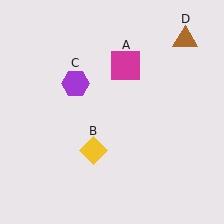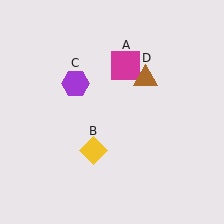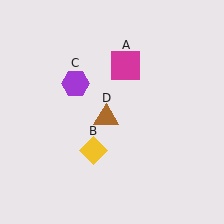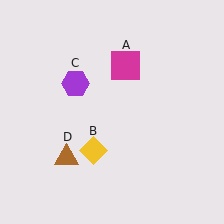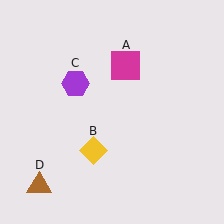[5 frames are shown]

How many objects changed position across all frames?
1 object changed position: brown triangle (object D).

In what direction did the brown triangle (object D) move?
The brown triangle (object D) moved down and to the left.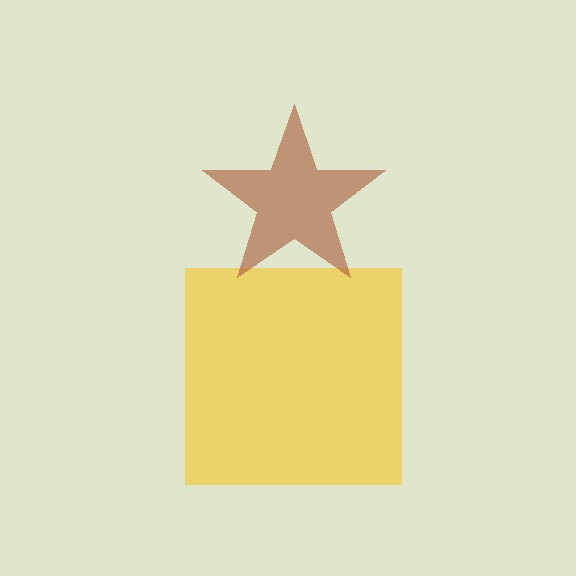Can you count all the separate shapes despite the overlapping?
Yes, there are 2 separate shapes.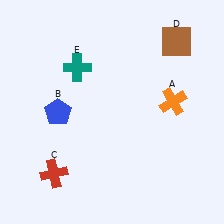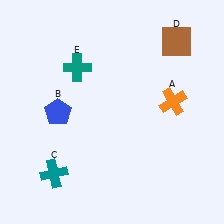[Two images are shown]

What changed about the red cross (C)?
In Image 1, C is red. In Image 2, it changed to teal.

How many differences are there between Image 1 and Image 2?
There is 1 difference between the two images.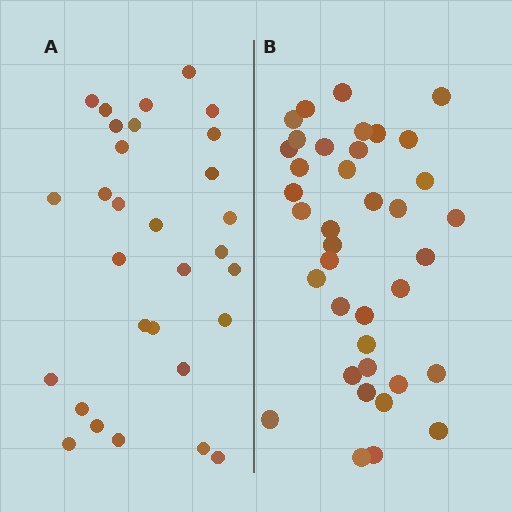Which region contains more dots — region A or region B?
Region B (the right region) has more dots.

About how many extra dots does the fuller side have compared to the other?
Region B has roughly 8 or so more dots than region A.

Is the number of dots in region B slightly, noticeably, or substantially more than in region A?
Region B has noticeably more, but not dramatically so. The ratio is roughly 1.3 to 1.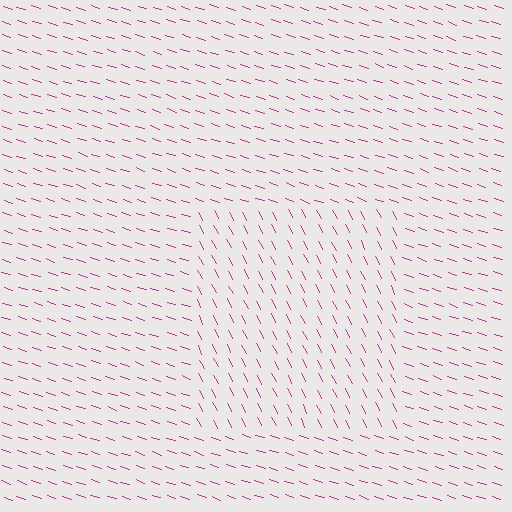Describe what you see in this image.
The image is filled with small magenta line segments. A rectangle region in the image has lines oriented differently from the surrounding lines, creating a visible texture boundary.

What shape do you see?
I see a rectangle.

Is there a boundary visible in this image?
Yes, there is a texture boundary formed by a change in line orientation.